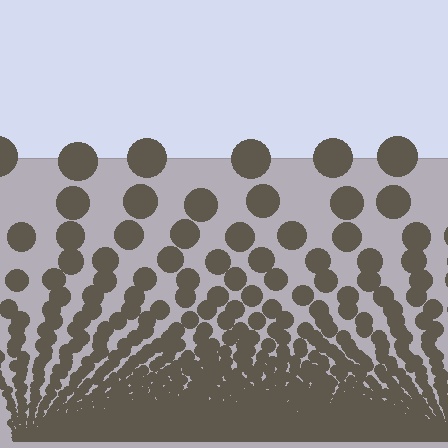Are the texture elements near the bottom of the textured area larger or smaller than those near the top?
Smaller. The gradient is inverted — elements near the bottom are smaller and denser.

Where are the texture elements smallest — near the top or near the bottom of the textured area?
Near the bottom.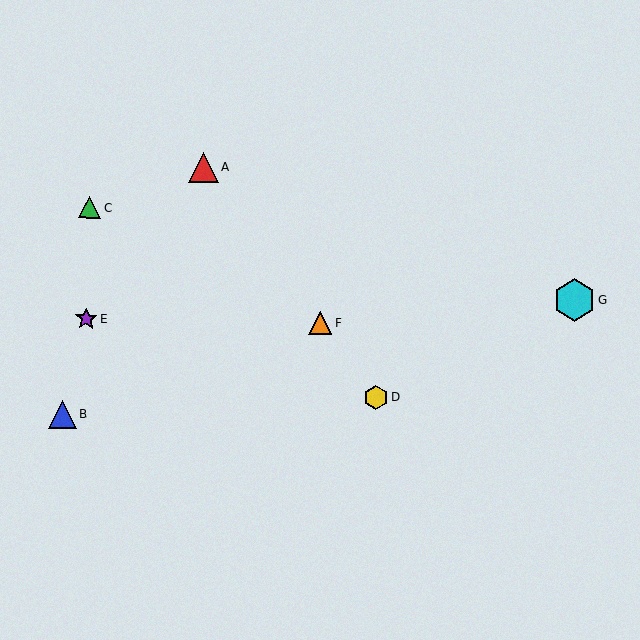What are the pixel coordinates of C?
Object C is at (90, 207).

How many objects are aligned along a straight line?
3 objects (A, D, F) are aligned along a straight line.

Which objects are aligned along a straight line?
Objects A, D, F are aligned along a straight line.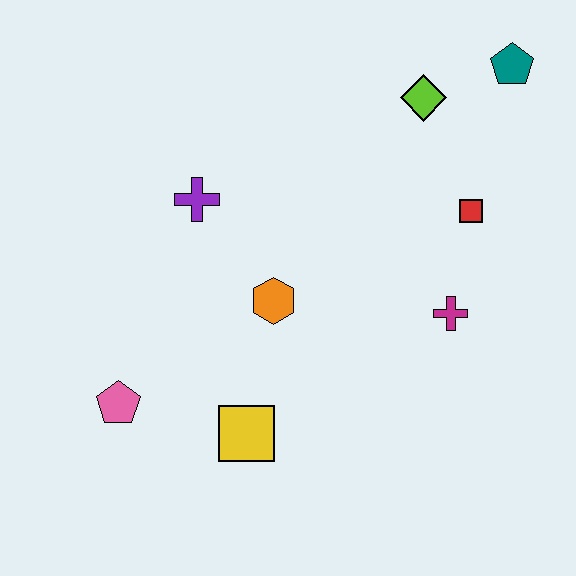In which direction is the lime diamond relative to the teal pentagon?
The lime diamond is to the left of the teal pentagon.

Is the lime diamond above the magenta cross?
Yes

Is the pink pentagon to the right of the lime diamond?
No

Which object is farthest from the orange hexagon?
The teal pentagon is farthest from the orange hexagon.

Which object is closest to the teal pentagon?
The lime diamond is closest to the teal pentagon.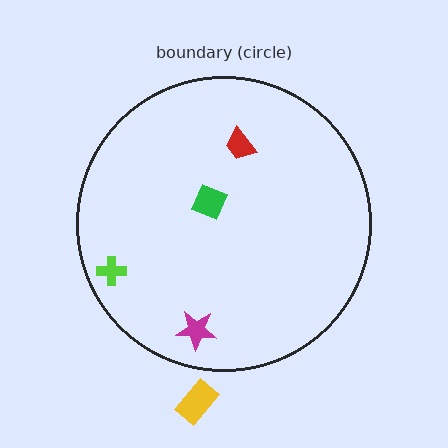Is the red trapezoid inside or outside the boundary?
Inside.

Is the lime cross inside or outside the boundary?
Inside.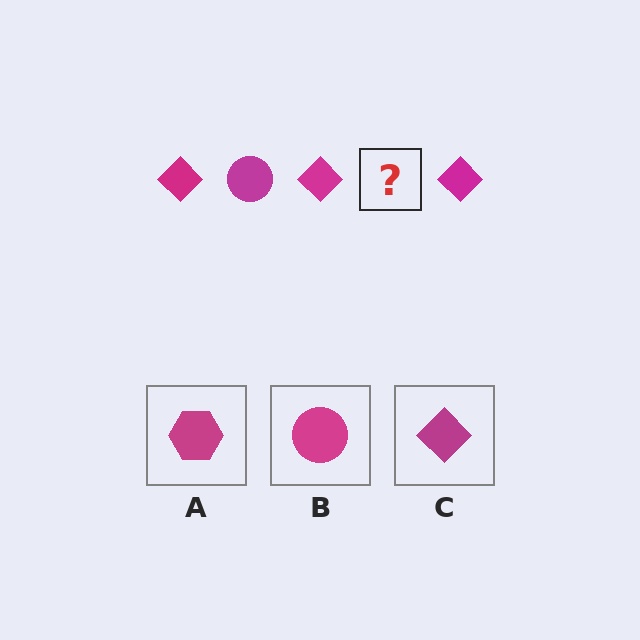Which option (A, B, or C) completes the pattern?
B.